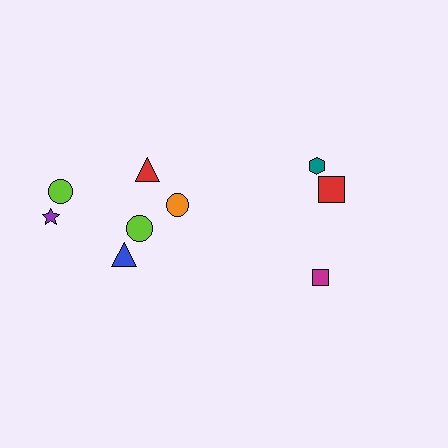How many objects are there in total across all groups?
There are 9 objects.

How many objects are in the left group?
There are 6 objects.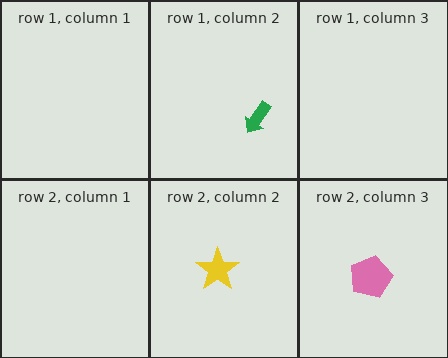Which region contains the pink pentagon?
The row 2, column 3 region.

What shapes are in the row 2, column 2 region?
The yellow star.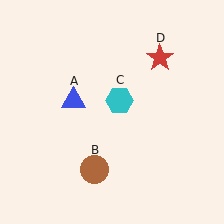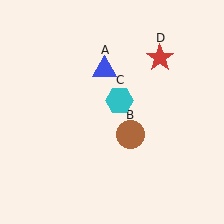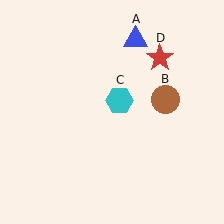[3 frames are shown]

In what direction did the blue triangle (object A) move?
The blue triangle (object A) moved up and to the right.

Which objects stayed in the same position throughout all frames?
Cyan hexagon (object C) and red star (object D) remained stationary.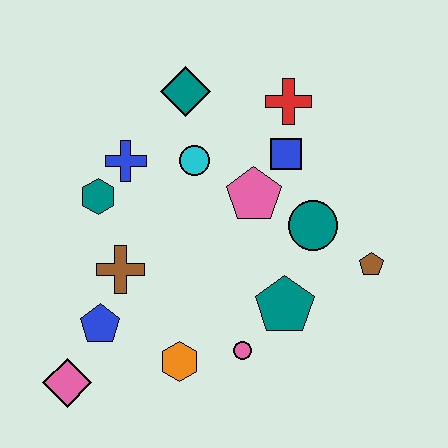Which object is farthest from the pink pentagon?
The pink diamond is farthest from the pink pentagon.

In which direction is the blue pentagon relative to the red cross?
The blue pentagon is below the red cross.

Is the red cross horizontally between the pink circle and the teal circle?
Yes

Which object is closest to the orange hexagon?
The pink circle is closest to the orange hexagon.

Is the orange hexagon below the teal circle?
Yes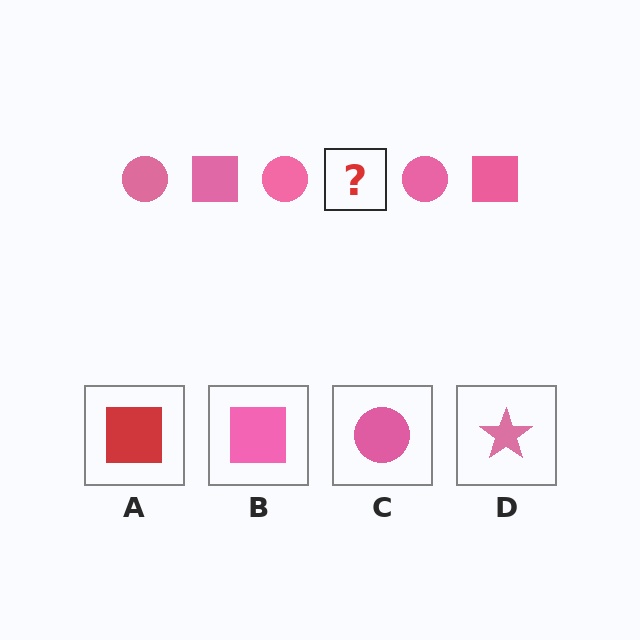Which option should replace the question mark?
Option B.